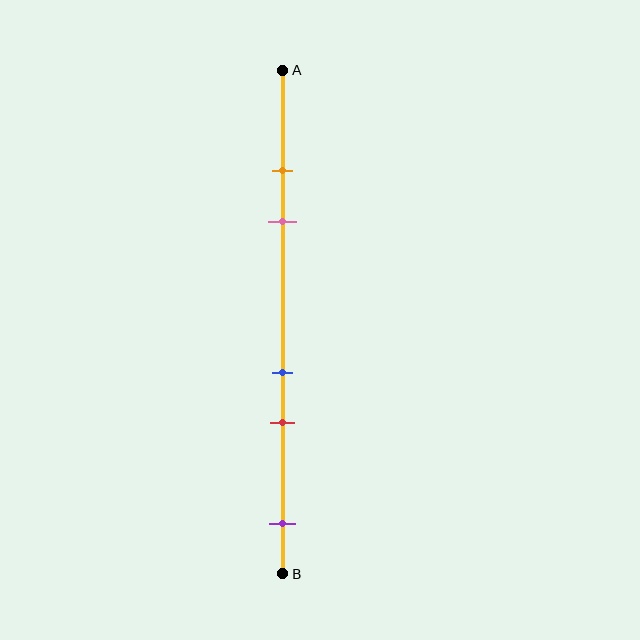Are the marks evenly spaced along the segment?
No, the marks are not evenly spaced.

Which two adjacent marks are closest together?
The orange and pink marks are the closest adjacent pair.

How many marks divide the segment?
There are 5 marks dividing the segment.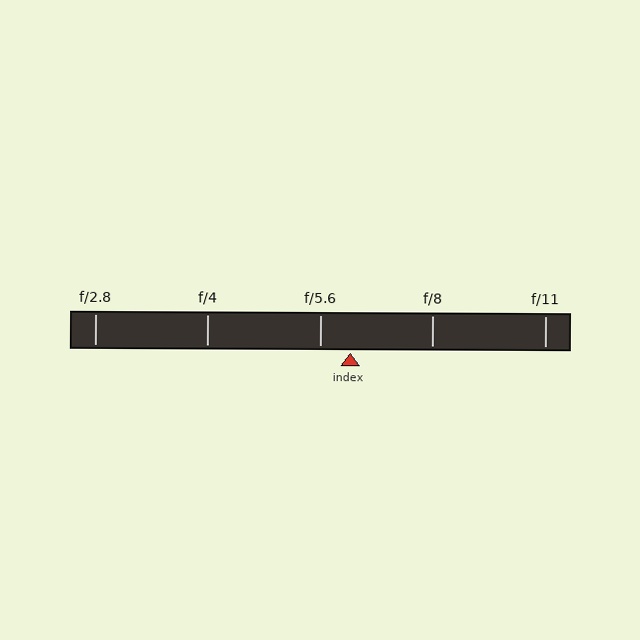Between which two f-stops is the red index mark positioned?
The index mark is between f/5.6 and f/8.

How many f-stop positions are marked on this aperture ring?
There are 5 f-stop positions marked.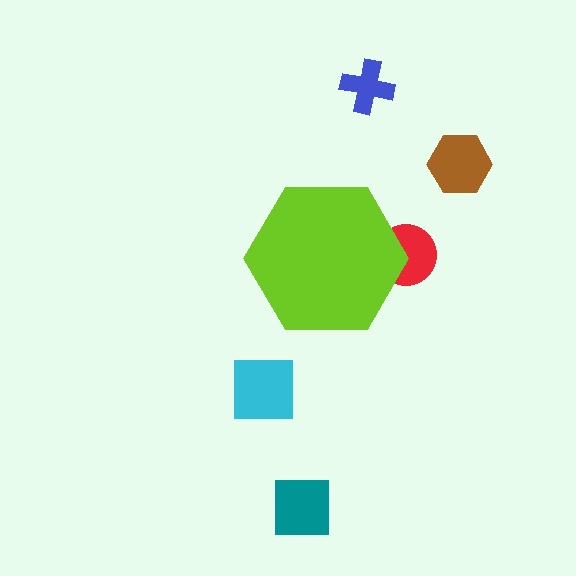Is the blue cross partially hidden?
No, the blue cross is fully visible.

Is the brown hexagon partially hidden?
No, the brown hexagon is fully visible.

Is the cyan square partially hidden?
No, the cyan square is fully visible.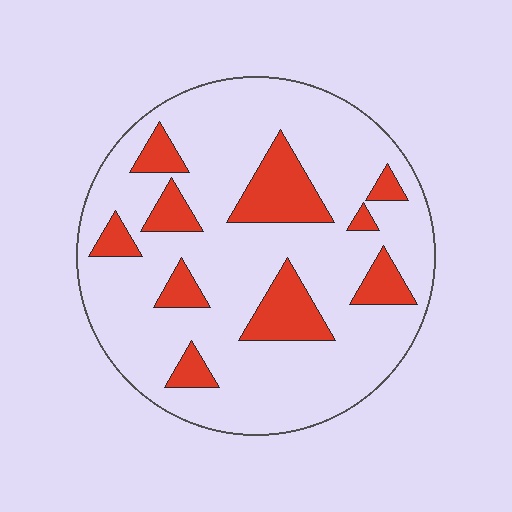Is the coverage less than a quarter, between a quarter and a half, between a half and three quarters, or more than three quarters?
Less than a quarter.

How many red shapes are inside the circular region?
10.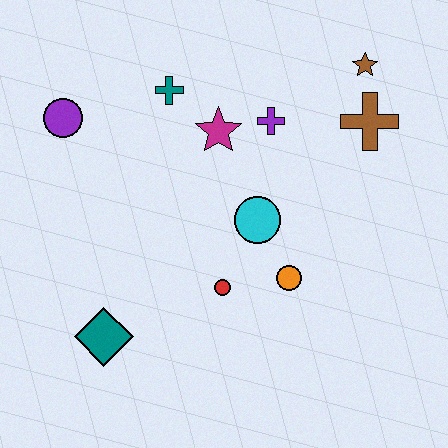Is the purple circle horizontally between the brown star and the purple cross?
No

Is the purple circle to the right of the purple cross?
No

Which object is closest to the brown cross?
The brown star is closest to the brown cross.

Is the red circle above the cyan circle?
No